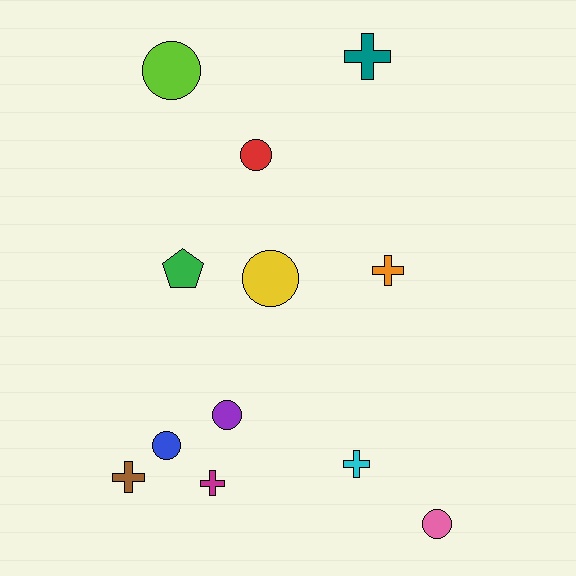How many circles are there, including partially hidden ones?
There are 6 circles.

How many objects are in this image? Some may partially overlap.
There are 12 objects.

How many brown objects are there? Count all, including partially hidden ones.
There is 1 brown object.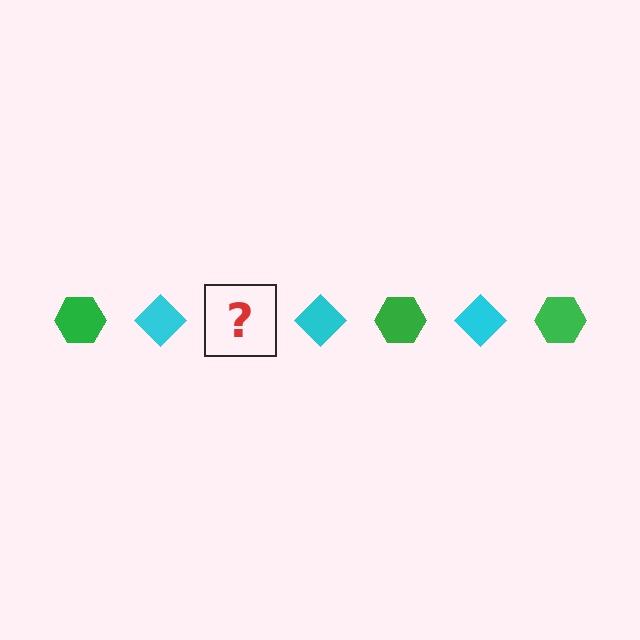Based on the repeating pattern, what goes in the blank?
The blank should be a green hexagon.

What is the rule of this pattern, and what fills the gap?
The rule is that the pattern alternates between green hexagon and cyan diamond. The gap should be filled with a green hexagon.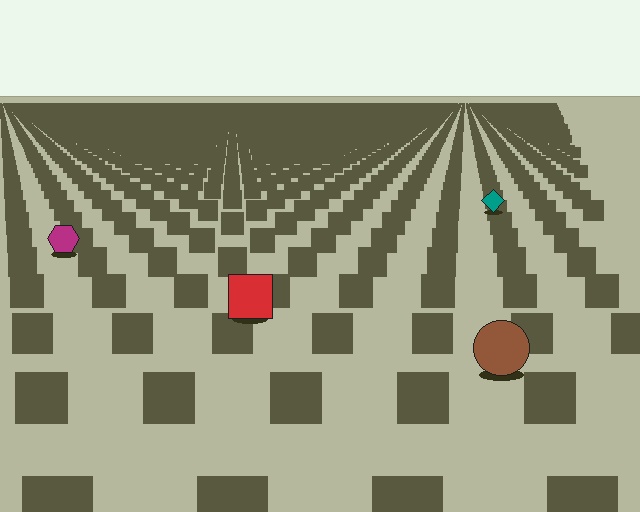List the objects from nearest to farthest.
From nearest to farthest: the brown circle, the red square, the magenta hexagon, the teal diamond.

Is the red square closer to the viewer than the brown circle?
No. The brown circle is closer — you can tell from the texture gradient: the ground texture is coarser near it.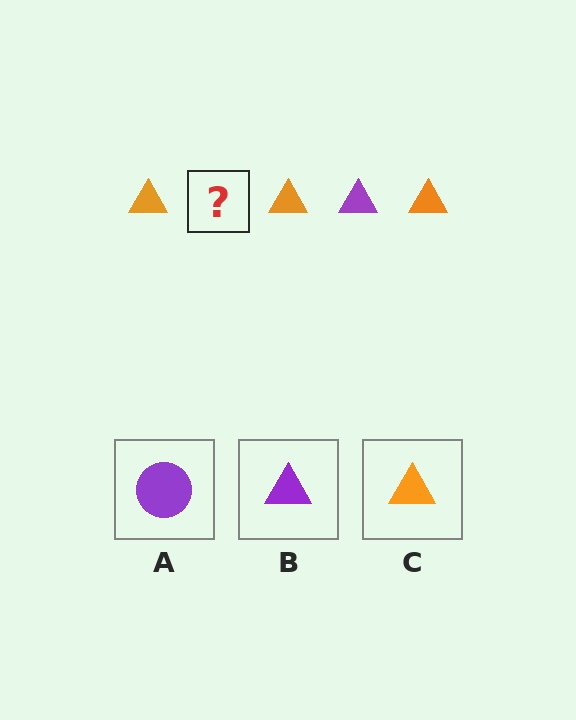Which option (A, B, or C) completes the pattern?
B.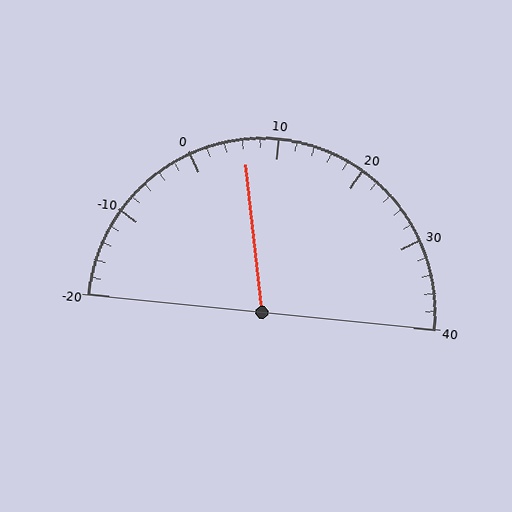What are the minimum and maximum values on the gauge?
The gauge ranges from -20 to 40.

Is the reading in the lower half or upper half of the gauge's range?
The reading is in the lower half of the range (-20 to 40).